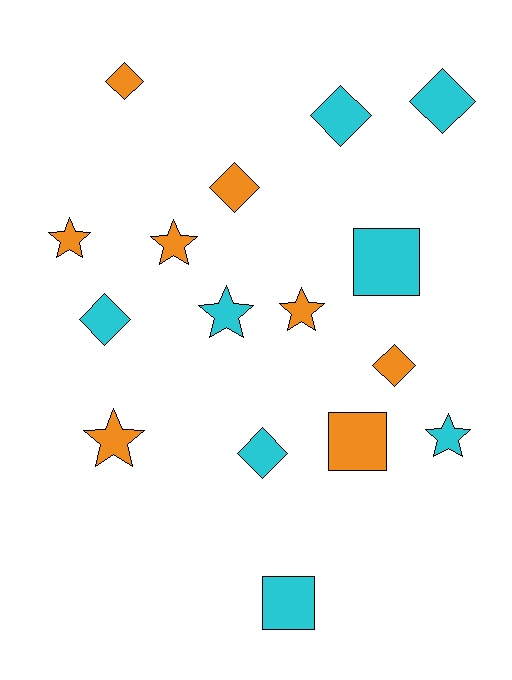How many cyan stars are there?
There are 2 cyan stars.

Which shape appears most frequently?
Diamond, with 7 objects.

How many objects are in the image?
There are 16 objects.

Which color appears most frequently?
Orange, with 8 objects.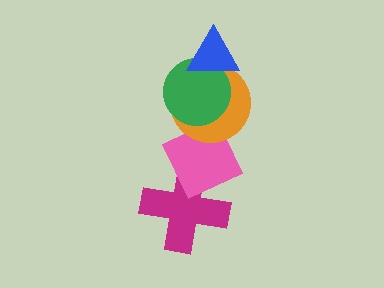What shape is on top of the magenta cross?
The pink diamond is on top of the magenta cross.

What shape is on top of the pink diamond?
The orange circle is on top of the pink diamond.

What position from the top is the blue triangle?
The blue triangle is 1st from the top.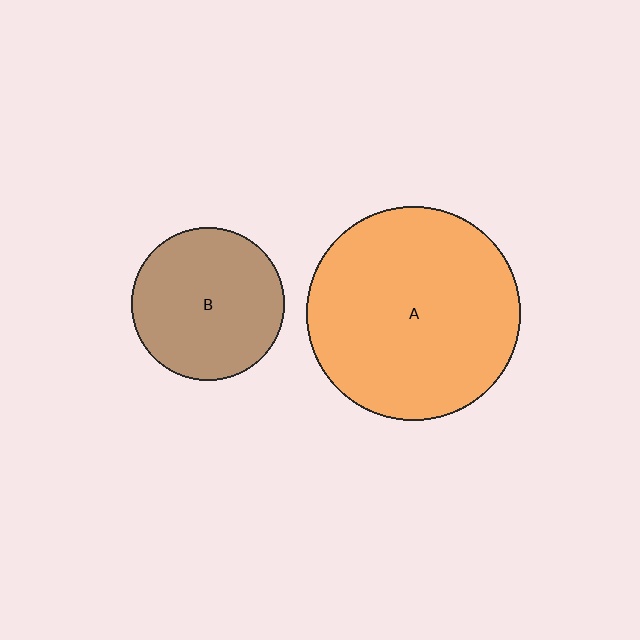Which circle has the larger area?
Circle A (orange).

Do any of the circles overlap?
No, none of the circles overlap.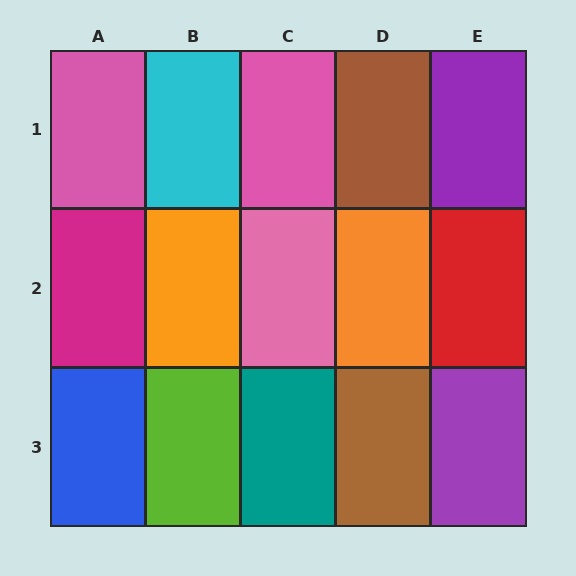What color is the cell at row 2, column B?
Orange.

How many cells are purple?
2 cells are purple.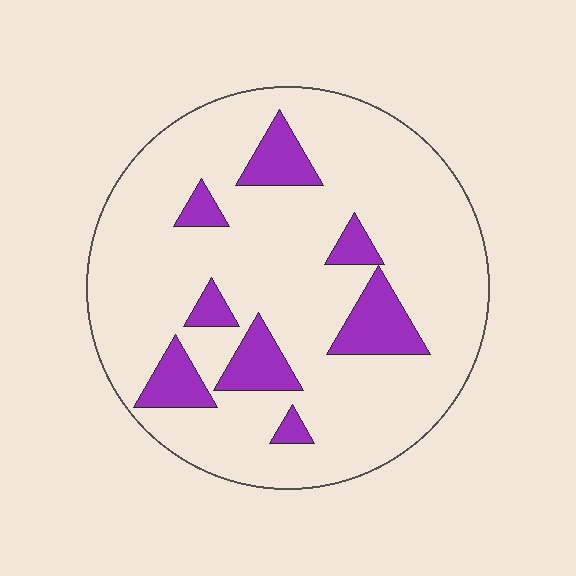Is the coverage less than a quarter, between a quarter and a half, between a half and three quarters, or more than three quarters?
Less than a quarter.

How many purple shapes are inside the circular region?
8.